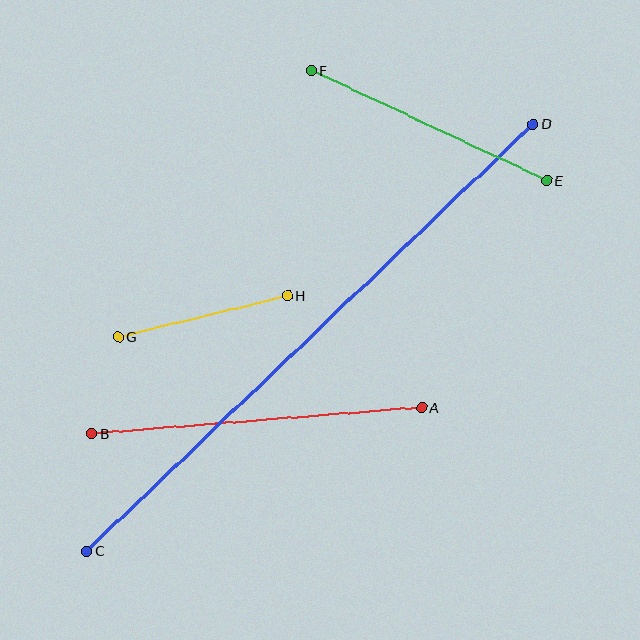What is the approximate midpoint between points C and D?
The midpoint is at approximately (310, 338) pixels.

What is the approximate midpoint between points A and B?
The midpoint is at approximately (257, 421) pixels.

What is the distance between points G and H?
The distance is approximately 175 pixels.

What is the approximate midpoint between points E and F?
The midpoint is at approximately (429, 126) pixels.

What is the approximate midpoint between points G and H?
The midpoint is at approximately (203, 316) pixels.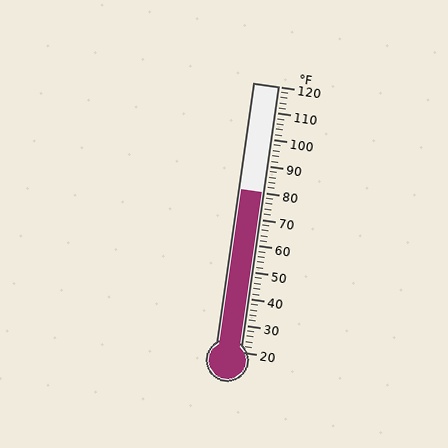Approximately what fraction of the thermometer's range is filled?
The thermometer is filled to approximately 60% of its range.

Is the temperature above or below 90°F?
The temperature is below 90°F.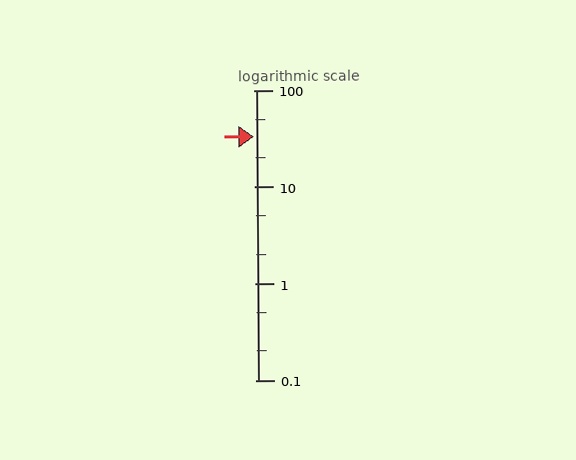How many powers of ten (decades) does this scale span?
The scale spans 3 decades, from 0.1 to 100.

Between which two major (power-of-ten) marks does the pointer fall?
The pointer is between 10 and 100.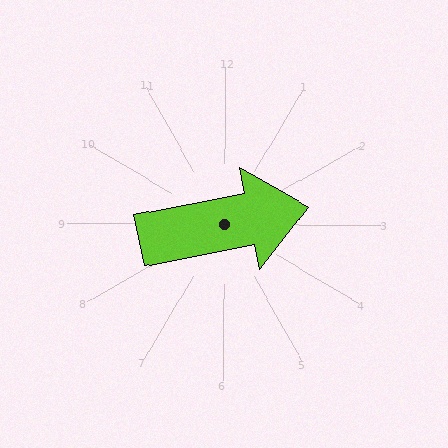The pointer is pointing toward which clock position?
Roughly 3 o'clock.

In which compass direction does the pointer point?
East.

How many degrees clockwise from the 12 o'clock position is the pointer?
Approximately 79 degrees.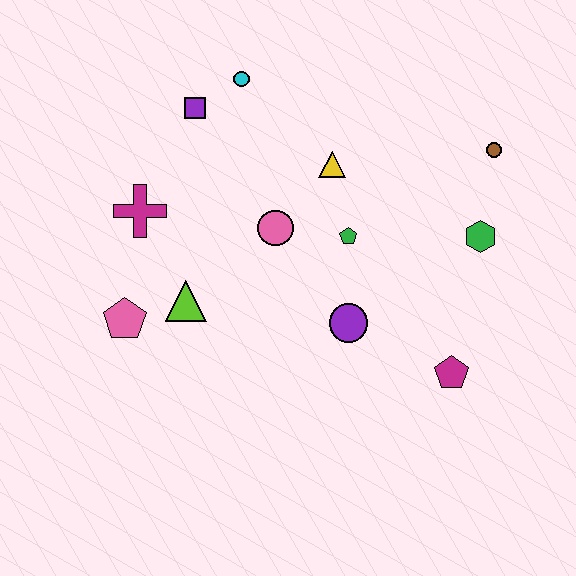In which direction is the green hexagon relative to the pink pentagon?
The green hexagon is to the right of the pink pentagon.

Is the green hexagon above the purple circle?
Yes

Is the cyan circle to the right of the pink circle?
No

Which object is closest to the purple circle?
The green pentagon is closest to the purple circle.